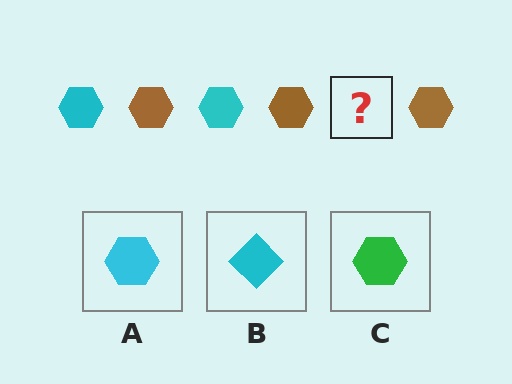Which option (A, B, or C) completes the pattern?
A.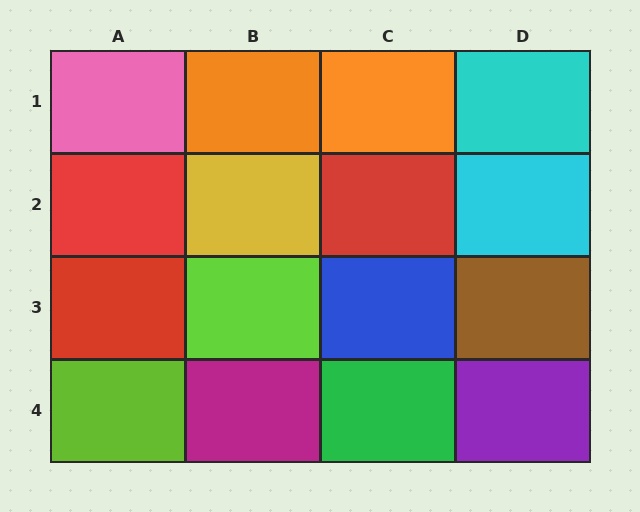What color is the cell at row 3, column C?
Blue.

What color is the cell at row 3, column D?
Brown.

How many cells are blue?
1 cell is blue.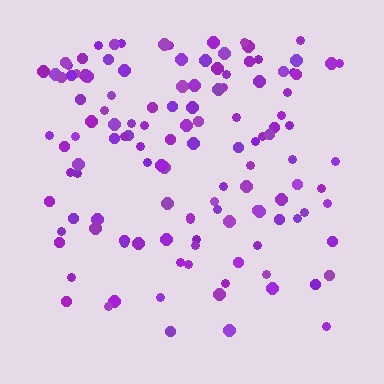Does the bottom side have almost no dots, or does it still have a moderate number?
Still a moderate number, just noticeably fewer than the top.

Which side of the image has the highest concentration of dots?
The top.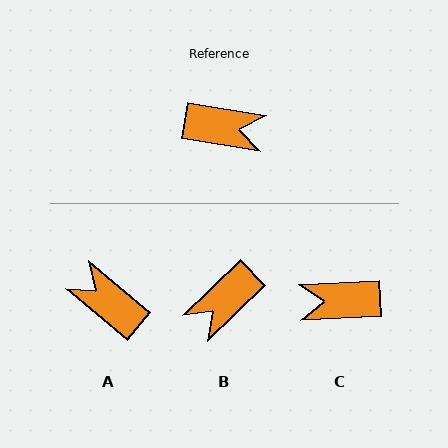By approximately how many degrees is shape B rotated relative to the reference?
Approximately 126 degrees clockwise.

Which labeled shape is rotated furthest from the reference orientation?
C, about 168 degrees away.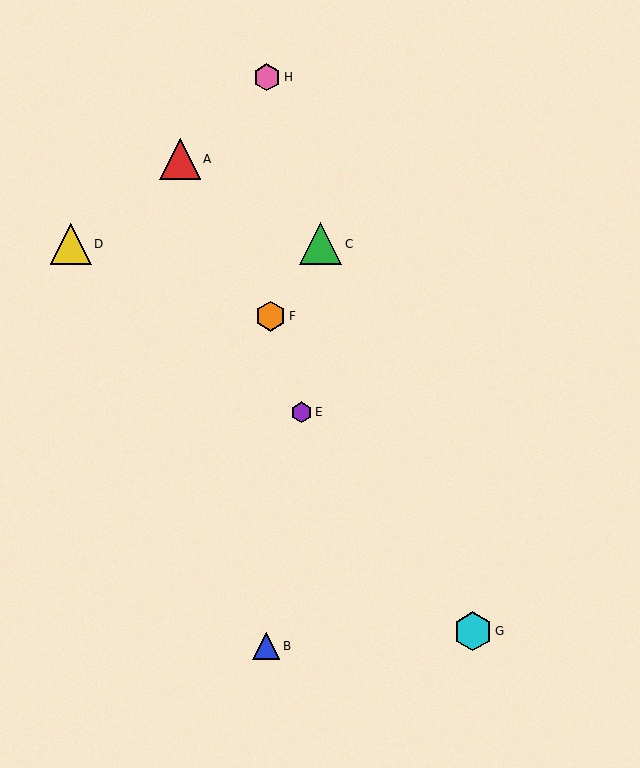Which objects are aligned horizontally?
Objects C, D are aligned horizontally.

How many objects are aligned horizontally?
2 objects (C, D) are aligned horizontally.